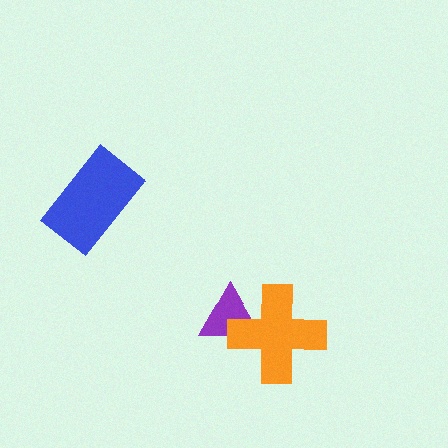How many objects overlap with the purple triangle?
1 object overlaps with the purple triangle.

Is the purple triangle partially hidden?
Yes, it is partially covered by another shape.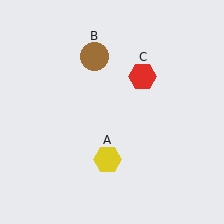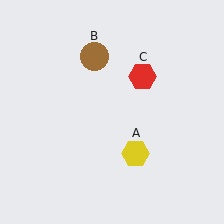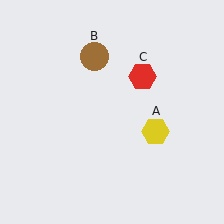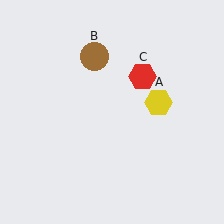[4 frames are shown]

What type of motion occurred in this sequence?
The yellow hexagon (object A) rotated counterclockwise around the center of the scene.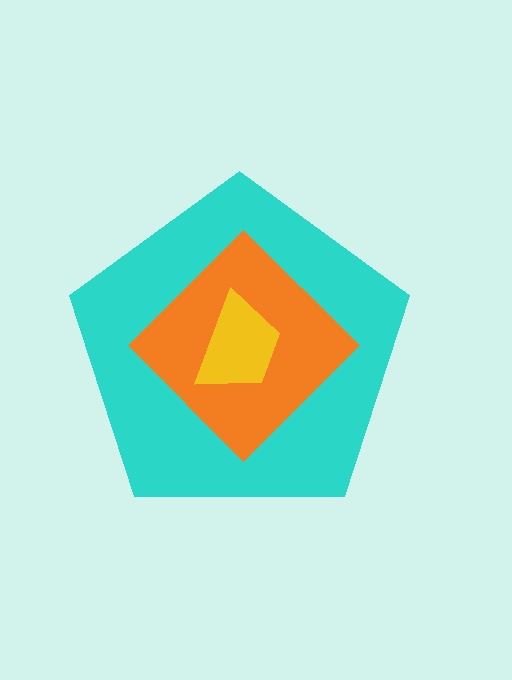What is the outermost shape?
The cyan pentagon.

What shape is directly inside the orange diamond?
The yellow trapezoid.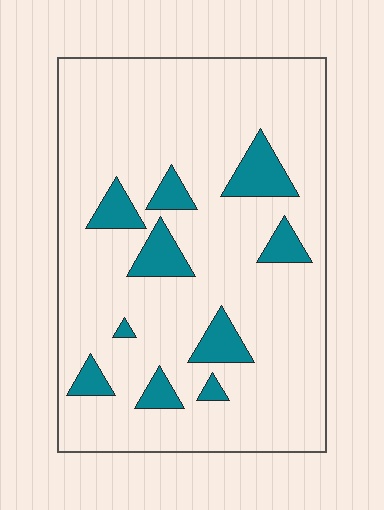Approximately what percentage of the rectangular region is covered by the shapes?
Approximately 15%.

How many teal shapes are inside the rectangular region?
10.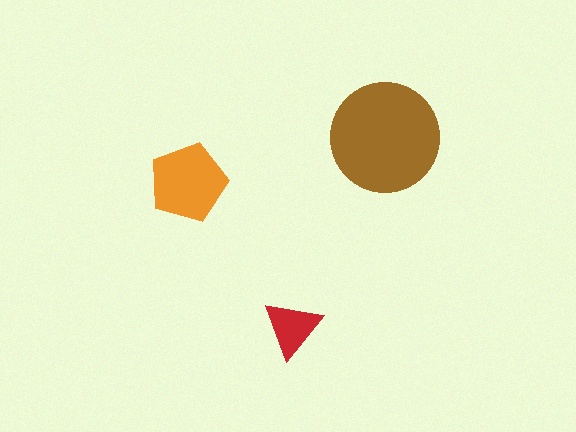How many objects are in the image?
There are 3 objects in the image.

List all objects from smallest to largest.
The red triangle, the orange pentagon, the brown circle.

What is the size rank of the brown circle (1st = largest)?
1st.